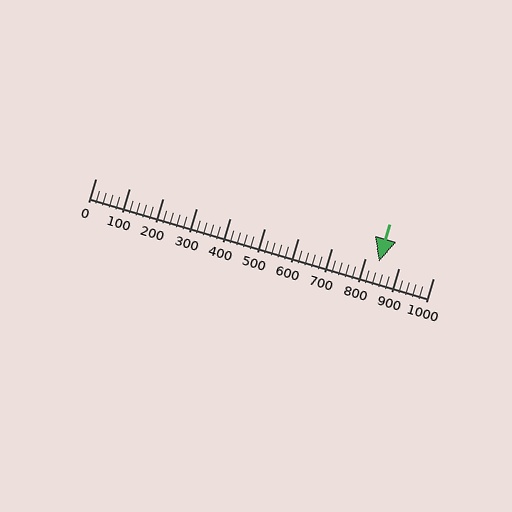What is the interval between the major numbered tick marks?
The major tick marks are spaced 100 units apart.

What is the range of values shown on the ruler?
The ruler shows values from 0 to 1000.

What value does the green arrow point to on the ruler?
The green arrow points to approximately 840.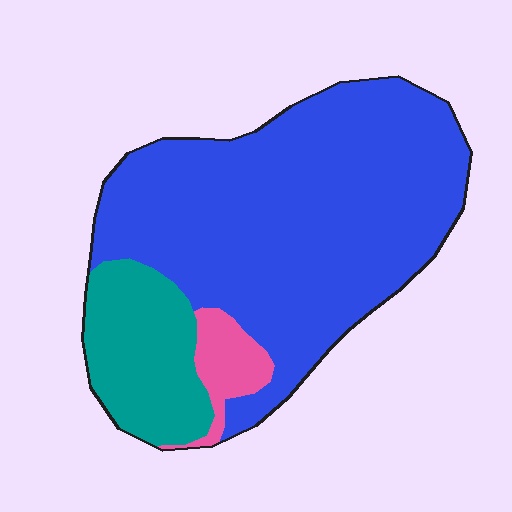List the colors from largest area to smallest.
From largest to smallest: blue, teal, pink.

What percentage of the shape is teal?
Teal takes up about one fifth (1/5) of the shape.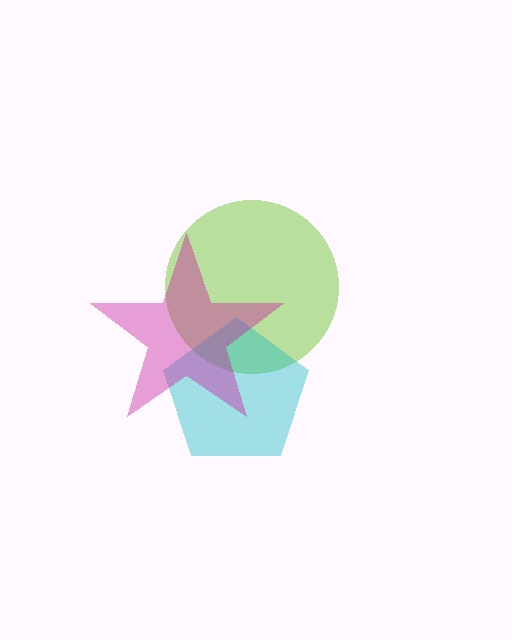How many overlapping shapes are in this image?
There are 3 overlapping shapes in the image.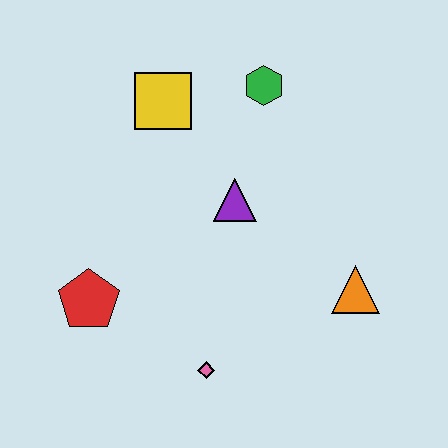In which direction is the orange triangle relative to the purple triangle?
The orange triangle is to the right of the purple triangle.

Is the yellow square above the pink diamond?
Yes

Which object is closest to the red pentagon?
The pink diamond is closest to the red pentagon.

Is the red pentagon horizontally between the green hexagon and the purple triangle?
No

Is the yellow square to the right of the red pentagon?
Yes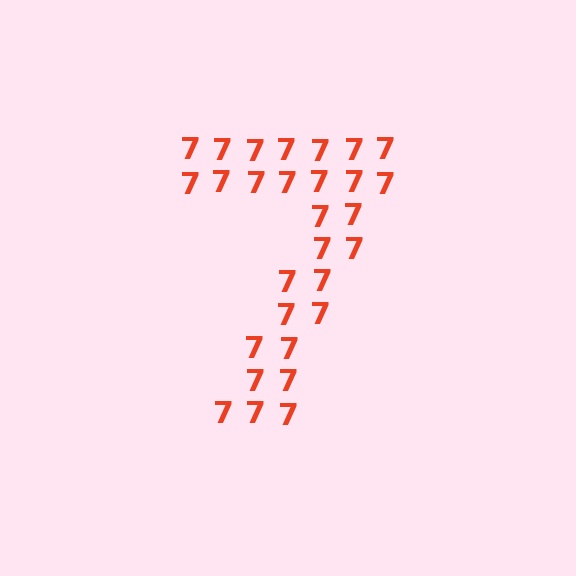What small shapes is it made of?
It is made of small digit 7's.